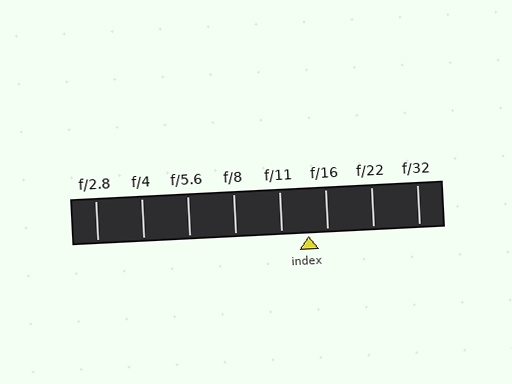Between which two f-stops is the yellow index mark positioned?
The index mark is between f/11 and f/16.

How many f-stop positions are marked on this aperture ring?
There are 8 f-stop positions marked.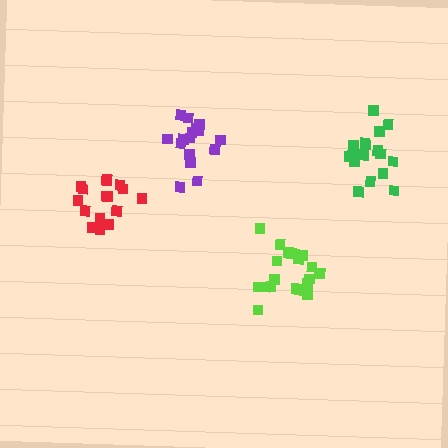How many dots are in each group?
Group 1: 16 dots, Group 2: 17 dots, Group 3: 20 dots, Group 4: 16 dots (69 total).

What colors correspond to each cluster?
The clusters are colored: purple, green, lime, red.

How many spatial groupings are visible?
There are 4 spatial groupings.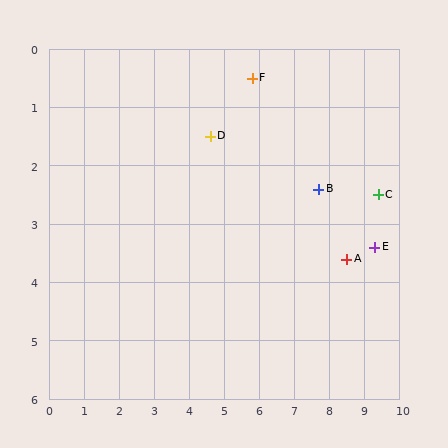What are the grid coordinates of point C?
Point C is at approximately (9.4, 2.5).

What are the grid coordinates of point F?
Point F is at approximately (5.8, 0.5).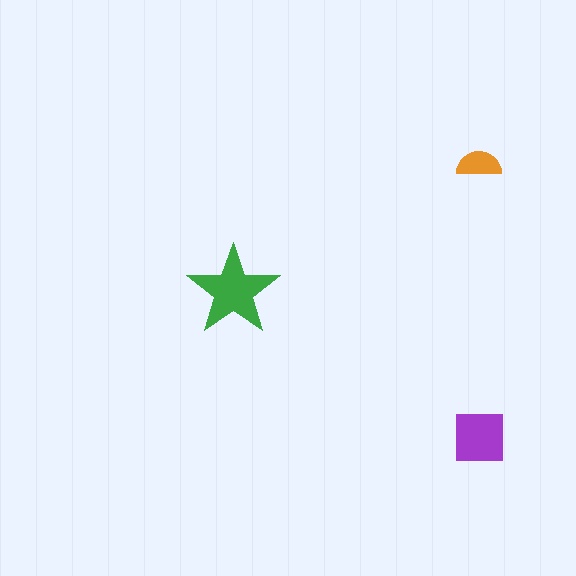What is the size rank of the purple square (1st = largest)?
2nd.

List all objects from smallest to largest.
The orange semicircle, the purple square, the green star.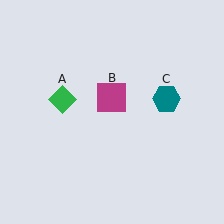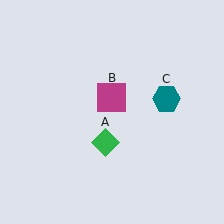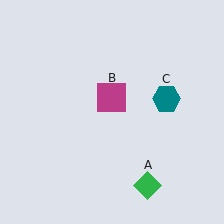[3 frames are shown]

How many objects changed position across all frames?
1 object changed position: green diamond (object A).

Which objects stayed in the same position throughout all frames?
Magenta square (object B) and teal hexagon (object C) remained stationary.